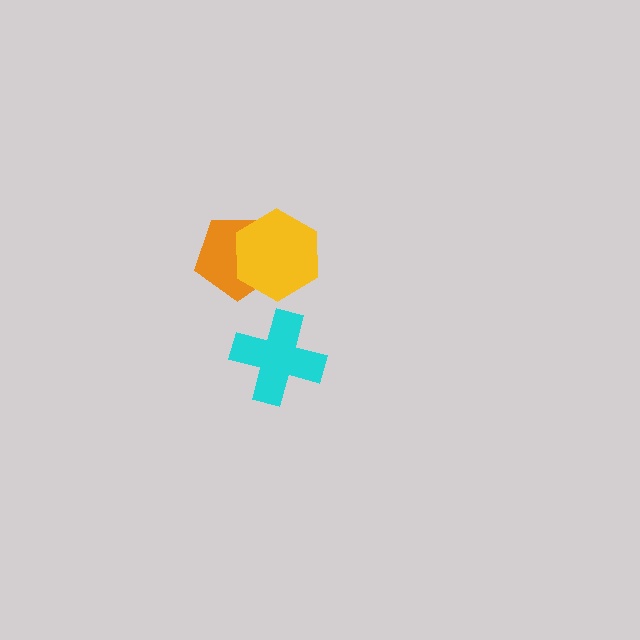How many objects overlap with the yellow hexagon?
1 object overlaps with the yellow hexagon.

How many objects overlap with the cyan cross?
0 objects overlap with the cyan cross.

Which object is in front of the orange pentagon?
The yellow hexagon is in front of the orange pentagon.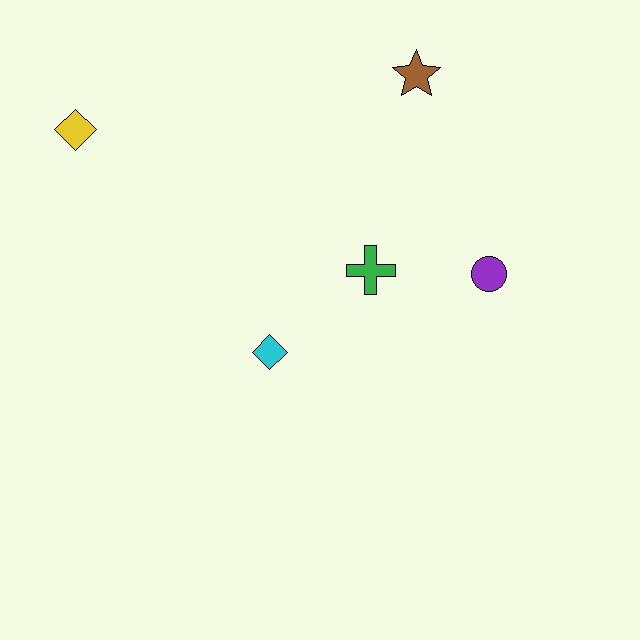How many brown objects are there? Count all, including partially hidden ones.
There is 1 brown object.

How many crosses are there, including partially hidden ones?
There is 1 cross.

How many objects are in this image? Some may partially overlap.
There are 5 objects.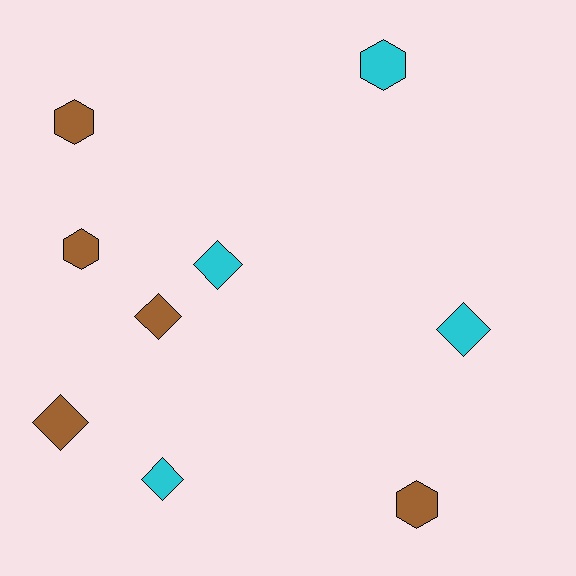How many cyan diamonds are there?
There are 3 cyan diamonds.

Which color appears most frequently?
Brown, with 5 objects.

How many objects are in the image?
There are 9 objects.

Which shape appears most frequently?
Diamond, with 5 objects.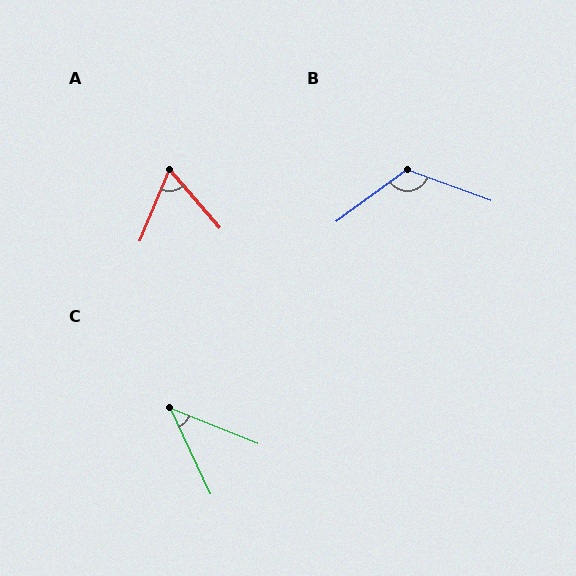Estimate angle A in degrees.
Approximately 64 degrees.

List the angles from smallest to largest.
C (43°), A (64°), B (124°).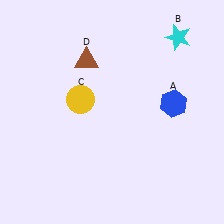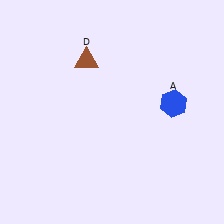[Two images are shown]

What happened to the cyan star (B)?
The cyan star (B) was removed in Image 2. It was in the top-right area of Image 1.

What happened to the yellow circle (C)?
The yellow circle (C) was removed in Image 2. It was in the top-left area of Image 1.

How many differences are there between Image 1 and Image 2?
There are 2 differences between the two images.